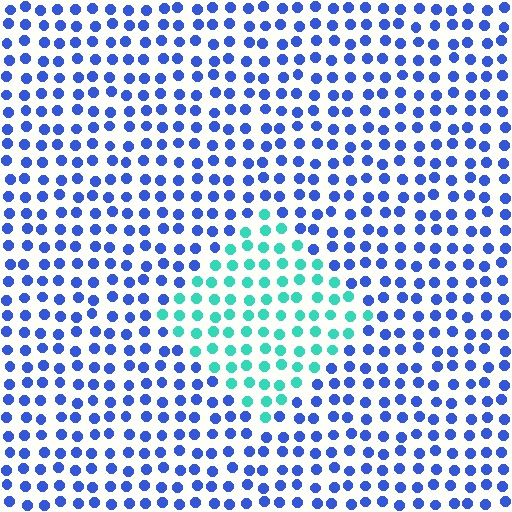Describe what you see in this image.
The image is filled with small blue elements in a uniform arrangement. A diamond-shaped region is visible where the elements are tinted to a slightly different hue, forming a subtle color boundary.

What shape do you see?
I see a diamond.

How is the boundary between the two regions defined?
The boundary is defined purely by a slight shift in hue (about 59 degrees). Spacing, size, and orientation are identical on both sides.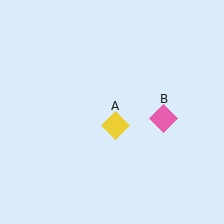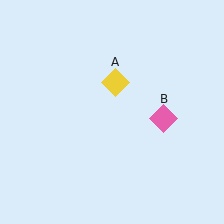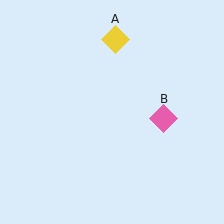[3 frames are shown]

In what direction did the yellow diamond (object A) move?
The yellow diamond (object A) moved up.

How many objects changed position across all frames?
1 object changed position: yellow diamond (object A).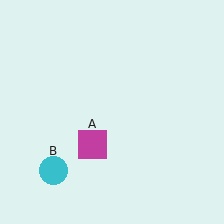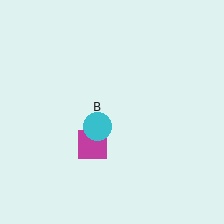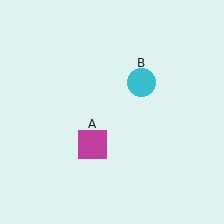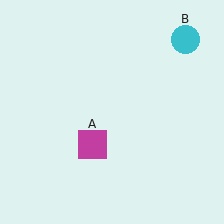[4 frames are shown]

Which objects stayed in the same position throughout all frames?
Magenta square (object A) remained stationary.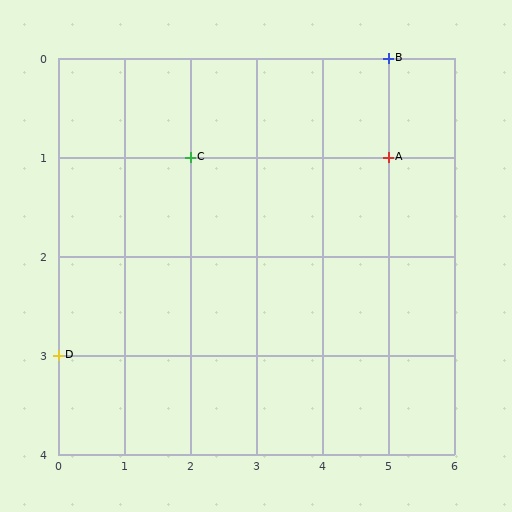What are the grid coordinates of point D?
Point D is at grid coordinates (0, 3).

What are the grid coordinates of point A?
Point A is at grid coordinates (5, 1).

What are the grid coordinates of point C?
Point C is at grid coordinates (2, 1).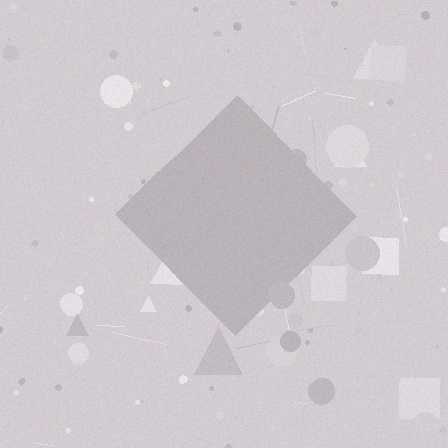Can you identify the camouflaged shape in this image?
The camouflaged shape is a diamond.